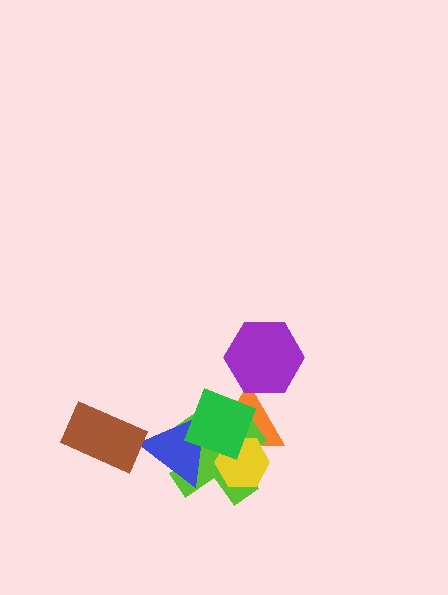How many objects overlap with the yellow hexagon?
3 objects overlap with the yellow hexagon.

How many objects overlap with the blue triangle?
3 objects overlap with the blue triangle.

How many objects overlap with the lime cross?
4 objects overlap with the lime cross.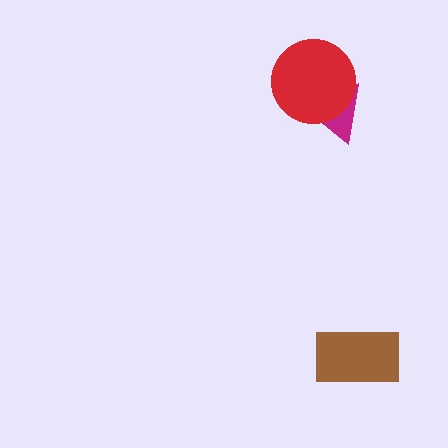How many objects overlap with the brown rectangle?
0 objects overlap with the brown rectangle.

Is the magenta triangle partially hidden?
Yes, it is partially covered by another shape.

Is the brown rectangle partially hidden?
No, no other shape covers it.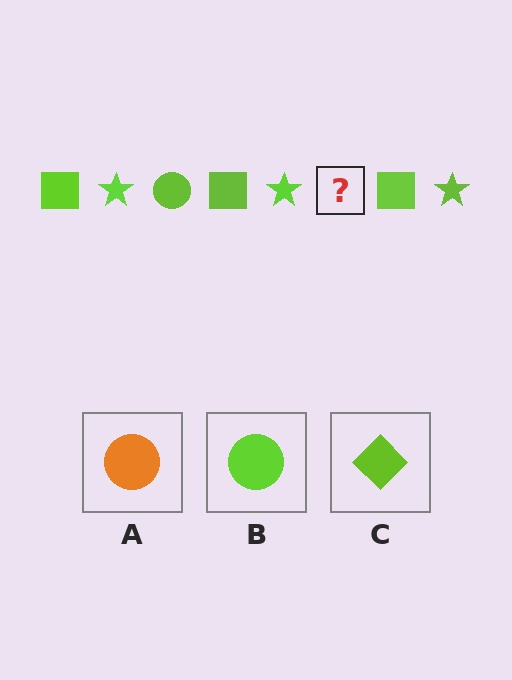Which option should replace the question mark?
Option B.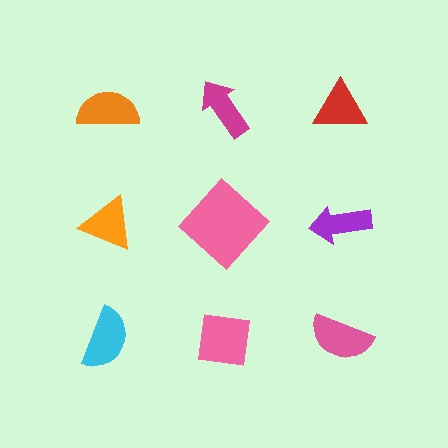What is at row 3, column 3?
A pink semicircle.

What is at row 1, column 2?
A magenta arrow.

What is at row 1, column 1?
An orange semicircle.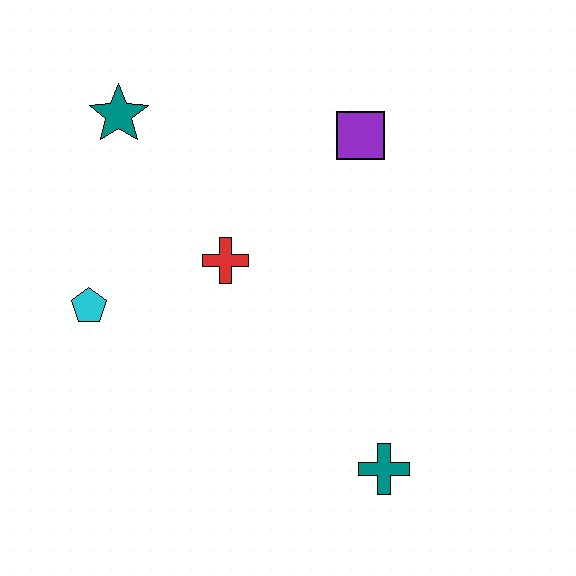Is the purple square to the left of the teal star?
No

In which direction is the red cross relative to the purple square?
The red cross is to the left of the purple square.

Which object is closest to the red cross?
The cyan pentagon is closest to the red cross.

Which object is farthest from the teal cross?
The teal star is farthest from the teal cross.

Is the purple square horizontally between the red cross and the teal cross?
Yes